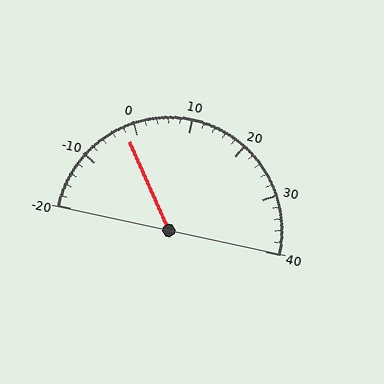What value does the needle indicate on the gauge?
The needle indicates approximately -2.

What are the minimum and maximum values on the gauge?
The gauge ranges from -20 to 40.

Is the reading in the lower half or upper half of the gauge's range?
The reading is in the lower half of the range (-20 to 40).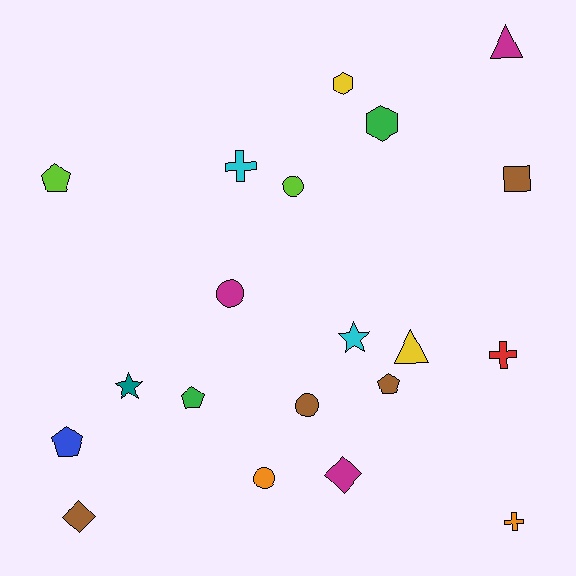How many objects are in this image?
There are 20 objects.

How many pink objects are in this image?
There are no pink objects.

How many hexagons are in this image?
There are 2 hexagons.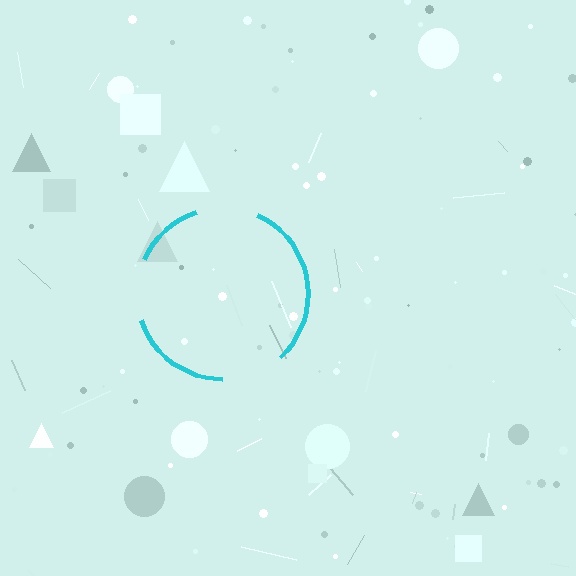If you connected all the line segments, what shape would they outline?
They would outline a circle.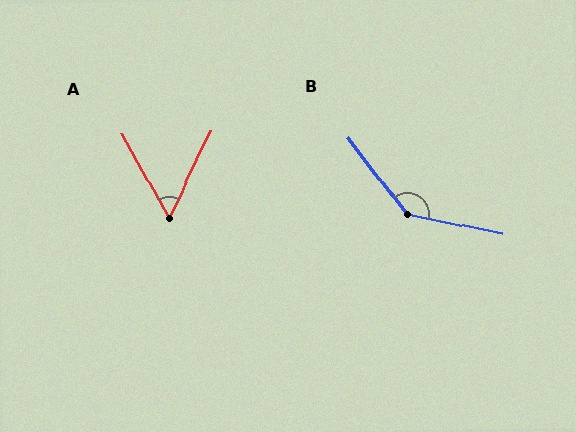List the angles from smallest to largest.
A (55°), B (139°).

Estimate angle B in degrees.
Approximately 139 degrees.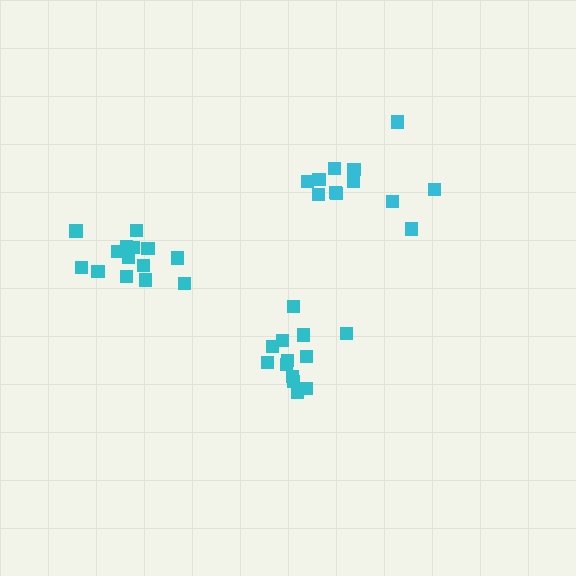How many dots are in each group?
Group 1: 13 dots, Group 2: 14 dots, Group 3: 12 dots (39 total).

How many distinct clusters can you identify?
There are 3 distinct clusters.